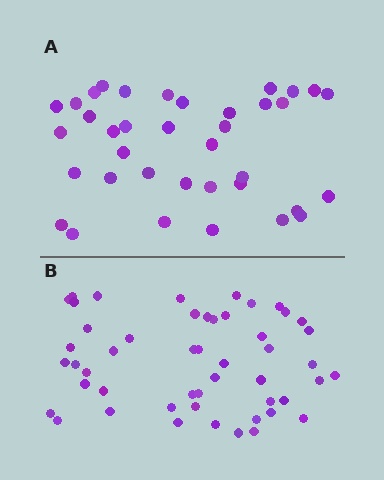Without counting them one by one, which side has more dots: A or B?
Region B (the bottom region) has more dots.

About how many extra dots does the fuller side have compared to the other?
Region B has approximately 15 more dots than region A.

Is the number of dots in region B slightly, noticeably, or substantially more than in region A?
Region B has noticeably more, but not dramatically so. The ratio is roughly 1.4 to 1.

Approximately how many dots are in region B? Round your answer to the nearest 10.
About 50 dots.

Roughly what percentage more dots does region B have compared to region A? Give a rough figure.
About 35% more.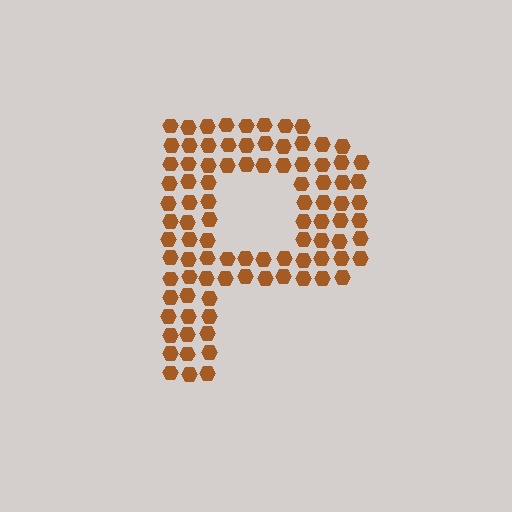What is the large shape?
The large shape is the letter P.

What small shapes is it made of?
It is made of small hexagons.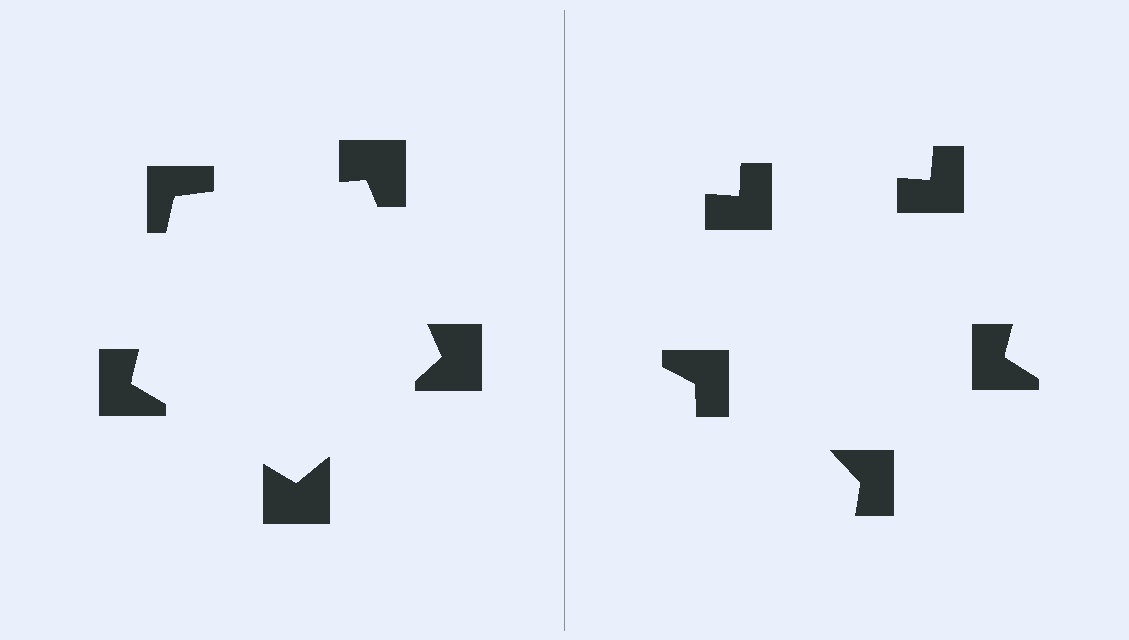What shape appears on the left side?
An illusory pentagon.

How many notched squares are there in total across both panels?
10 — 5 on each side.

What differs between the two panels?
The notched squares are positioned identically on both sides; only the wedge orientations differ. On the left they align to a pentagon; on the right they are misaligned.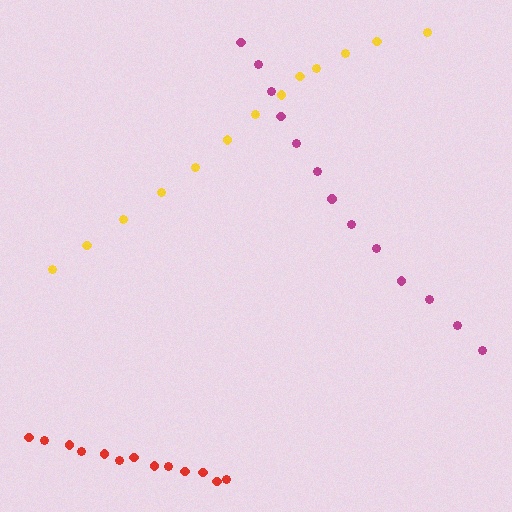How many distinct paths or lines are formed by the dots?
There are 3 distinct paths.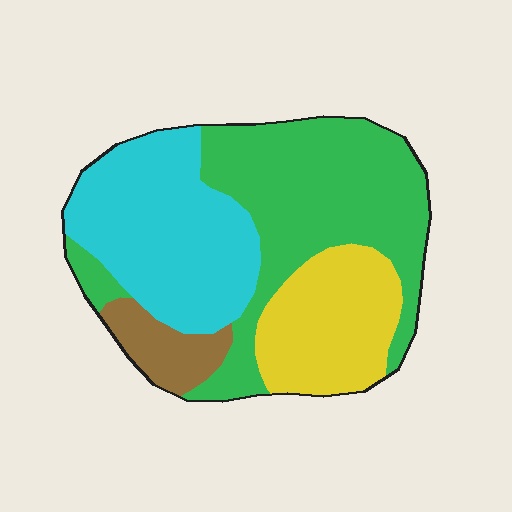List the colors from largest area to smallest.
From largest to smallest: green, cyan, yellow, brown.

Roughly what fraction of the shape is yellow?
Yellow covers 20% of the shape.